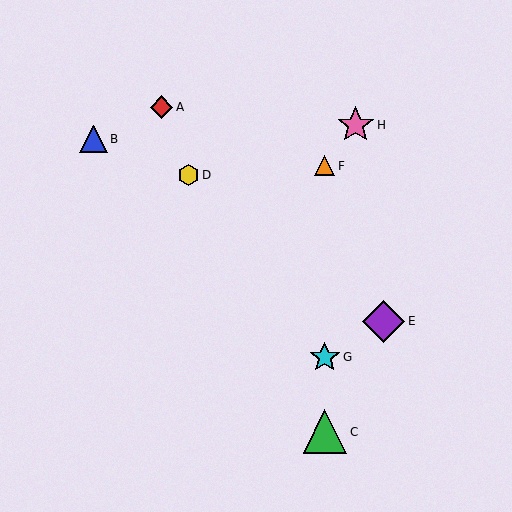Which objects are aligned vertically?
Objects C, F, G are aligned vertically.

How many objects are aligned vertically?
3 objects (C, F, G) are aligned vertically.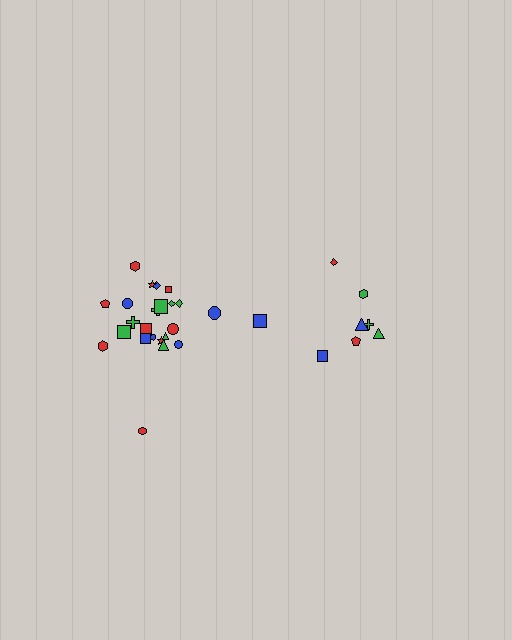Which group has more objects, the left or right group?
The left group.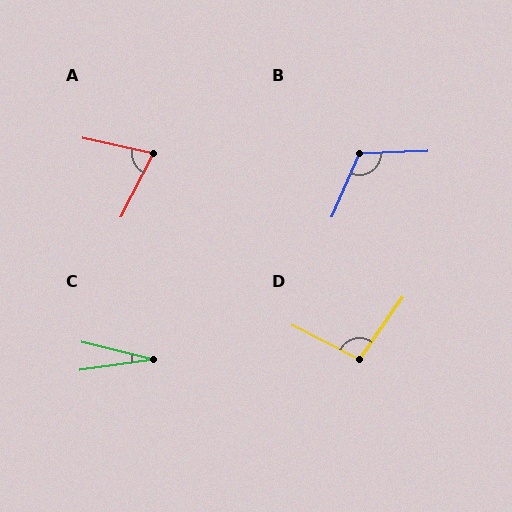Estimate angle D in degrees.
Approximately 98 degrees.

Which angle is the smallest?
C, at approximately 22 degrees.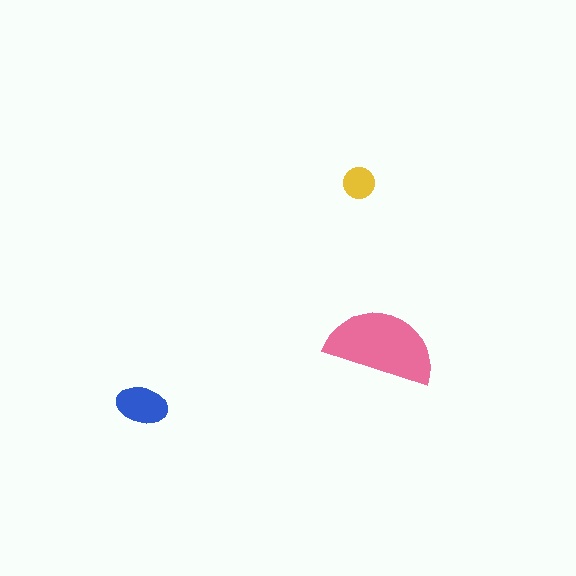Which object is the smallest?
The yellow circle.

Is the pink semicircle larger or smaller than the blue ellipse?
Larger.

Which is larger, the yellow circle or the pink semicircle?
The pink semicircle.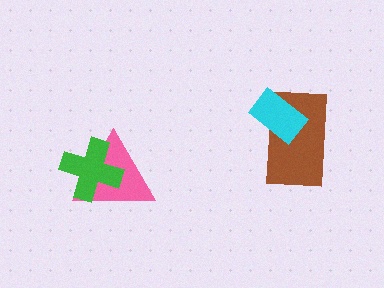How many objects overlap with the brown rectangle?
1 object overlaps with the brown rectangle.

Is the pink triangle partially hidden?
Yes, it is partially covered by another shape.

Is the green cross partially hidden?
No, no other shape covers it.